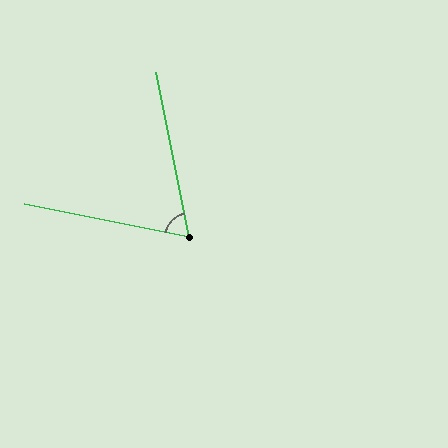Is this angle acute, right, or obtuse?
It is acute.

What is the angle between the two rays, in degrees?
Approximately 67 degrees.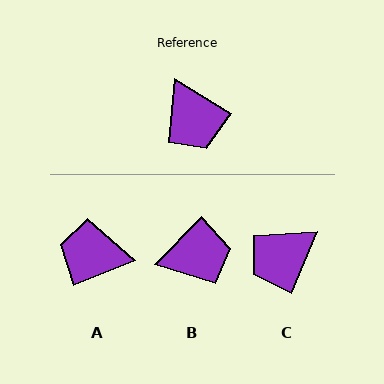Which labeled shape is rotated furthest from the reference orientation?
A, about 126 degrees away.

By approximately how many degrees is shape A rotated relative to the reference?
Approximately 126 degrees clockwise.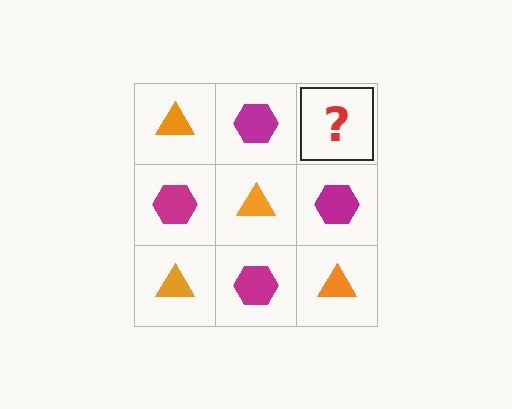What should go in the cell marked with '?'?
The missing cell should contain an orange triangle.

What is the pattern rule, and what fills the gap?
The rule is that it alternates orange triangle and magenta hexagon in a checkerboard pattern. The gap should be filled with an orange triangle.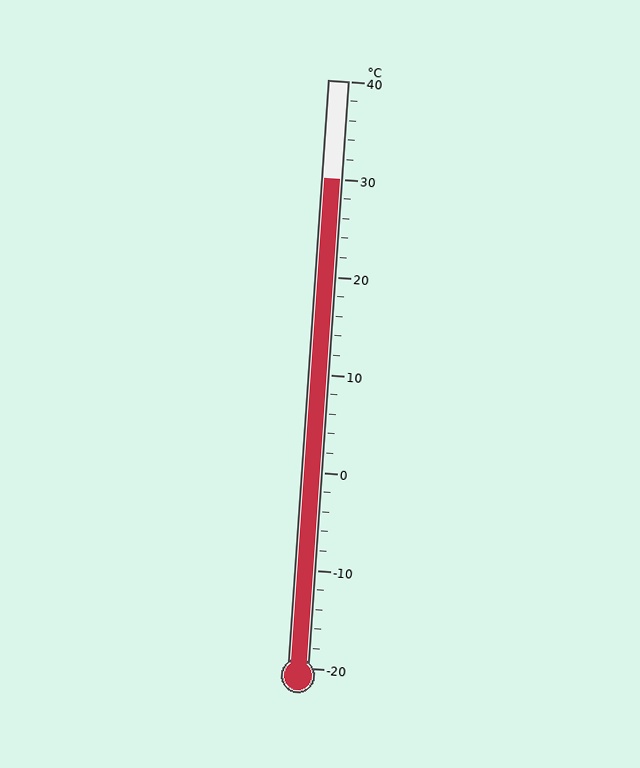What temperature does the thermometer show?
The thermometer shows approximately 30°C.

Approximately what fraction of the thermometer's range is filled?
The thermometer is filled to approximately 85% of its range.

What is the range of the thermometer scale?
The thermometer scale ranges from -20°C to 40°C.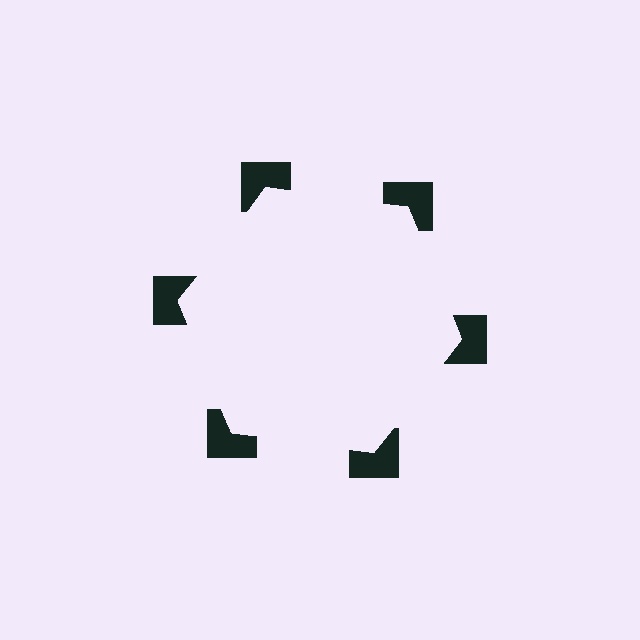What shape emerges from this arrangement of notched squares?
An illusory hexagon — its edges are inferred from the aligned wedge cuts in the notched squares, not physically drawn.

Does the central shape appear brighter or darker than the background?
It typically appears slightly brighter than the background, even though no actual brightness change is drawn.